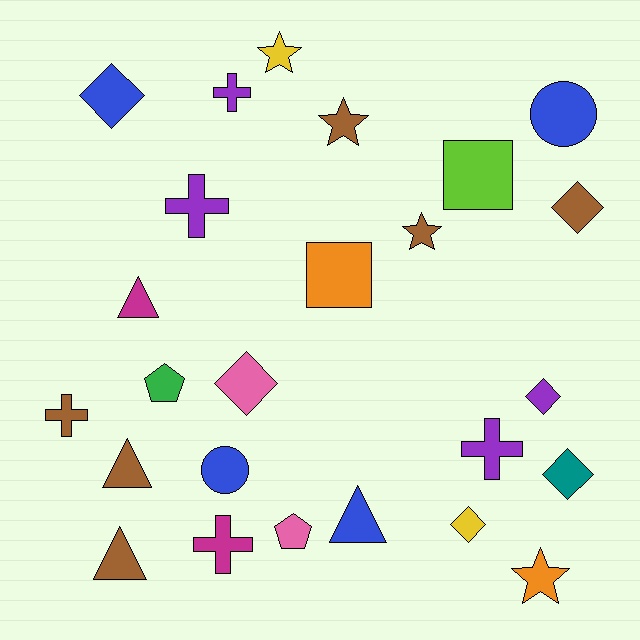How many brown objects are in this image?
There are 6 brown objects.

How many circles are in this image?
There are 2 circles.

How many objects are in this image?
There are 25 objects.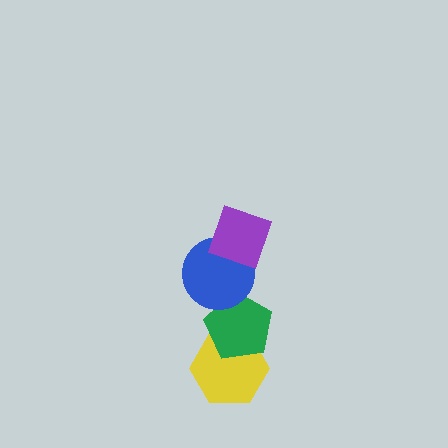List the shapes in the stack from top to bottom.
From top to bottom: the purple diamond, the blue circle, the green pentagon, the yellow hexagon.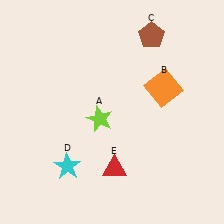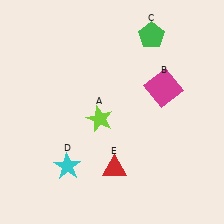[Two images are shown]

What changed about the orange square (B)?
In Image 1, B is orange. In Image 2, it changed to magenta.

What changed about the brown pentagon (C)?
In Image 1, C is brown. In Image 2, it changed to green.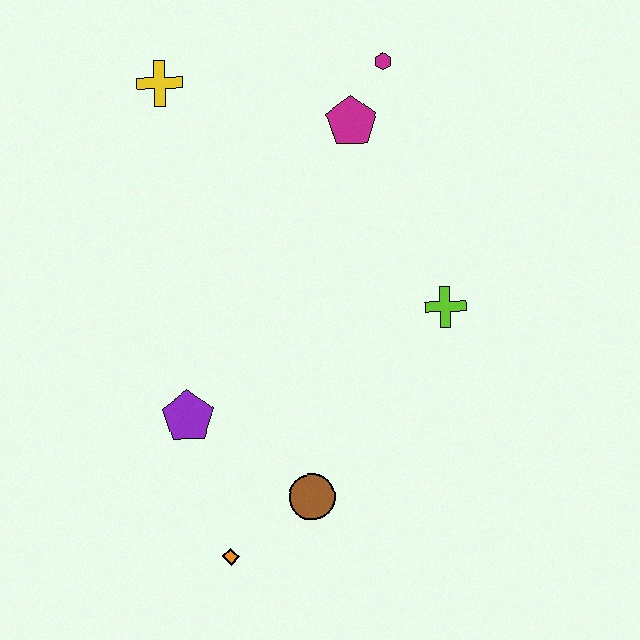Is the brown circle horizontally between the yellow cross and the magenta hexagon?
Yes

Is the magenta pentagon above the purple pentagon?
Yes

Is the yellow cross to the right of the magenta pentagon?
No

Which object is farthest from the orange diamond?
The magenta hexagon is farthest from the orange diamond.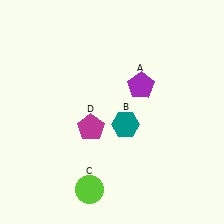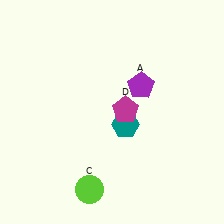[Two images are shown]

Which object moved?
The magenta pentagon (D) moved right.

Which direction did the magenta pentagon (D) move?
The magenta pentagon (D) moved right.